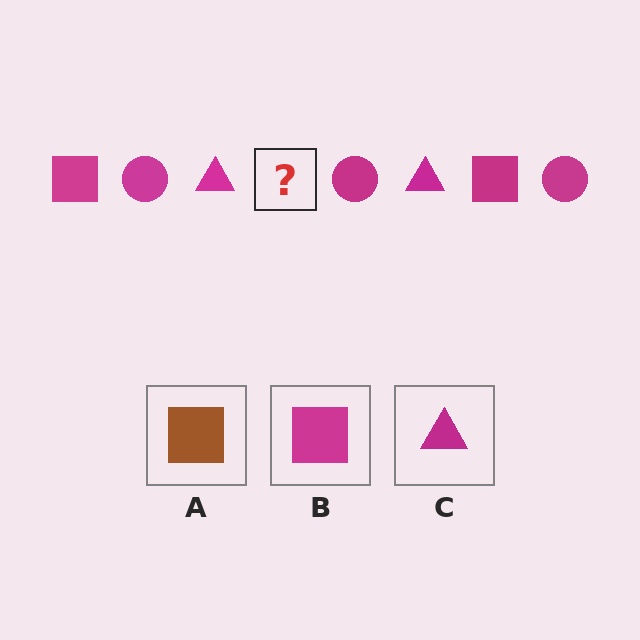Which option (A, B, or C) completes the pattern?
B.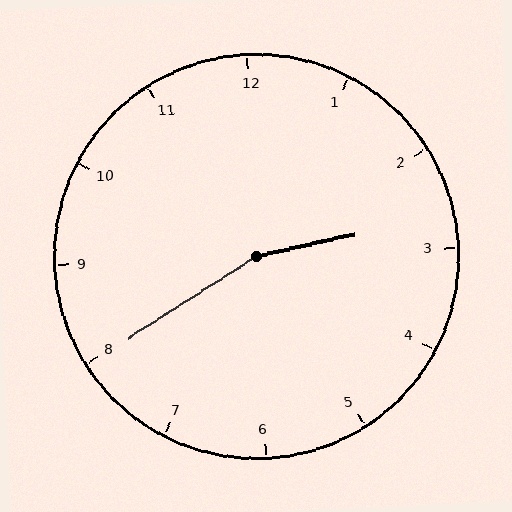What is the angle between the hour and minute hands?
Approximately 160 degrees.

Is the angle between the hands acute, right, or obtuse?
It is obtuse.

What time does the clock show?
2:40.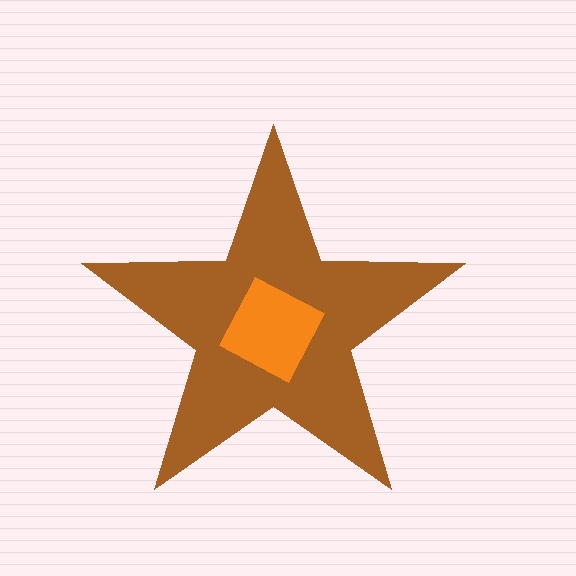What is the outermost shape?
The brown star.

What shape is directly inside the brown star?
The orange diamond.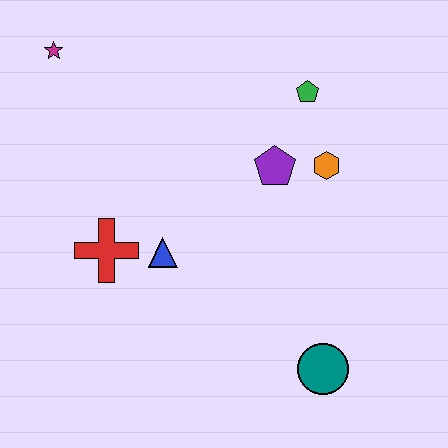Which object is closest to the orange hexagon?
The purple pentagon is closest to the orange hexagon.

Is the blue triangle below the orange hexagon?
Yes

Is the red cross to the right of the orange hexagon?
No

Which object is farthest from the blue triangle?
The magenta star is farthest from the blue triangle.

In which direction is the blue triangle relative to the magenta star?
The blue triangle is below the magenta star.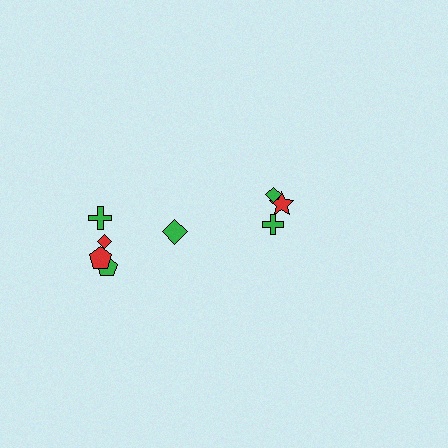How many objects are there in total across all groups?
There are 8 objects.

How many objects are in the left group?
There are 5 objects.